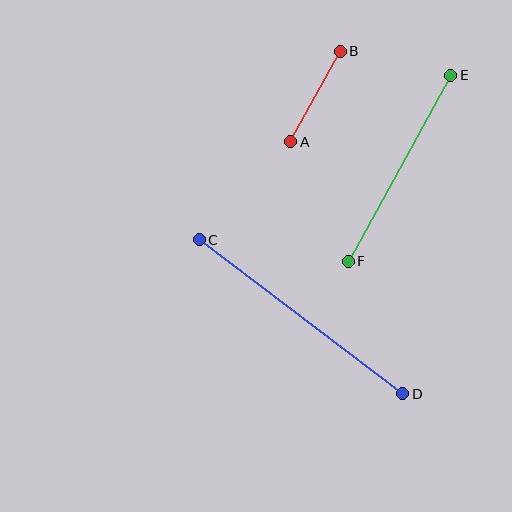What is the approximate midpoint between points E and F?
The midpoint is at approximately (399, 168) pixels.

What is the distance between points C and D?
The distance is approximately 255 pixels.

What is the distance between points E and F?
The distance is approximately 212 pixels.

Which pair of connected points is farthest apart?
Points C and D are farthest apart.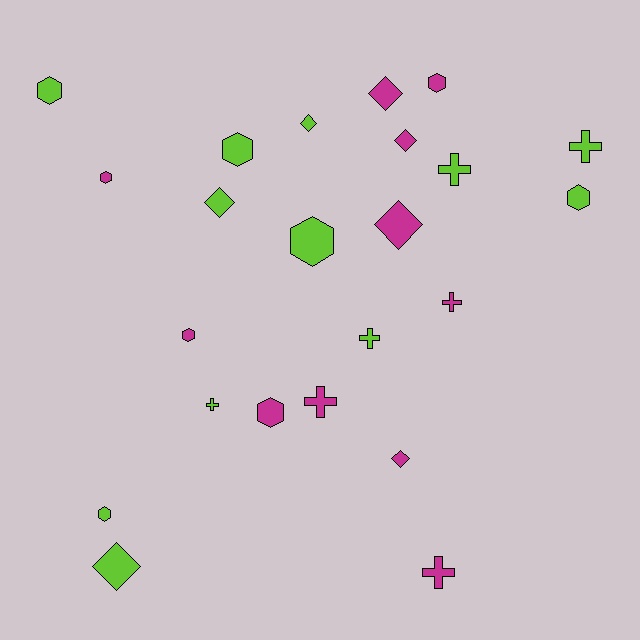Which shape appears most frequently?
Hexagon, with 9 objects.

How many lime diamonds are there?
There are 3 lime diamonds.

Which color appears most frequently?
Lime, with 12 objects.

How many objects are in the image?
There are 23 objects.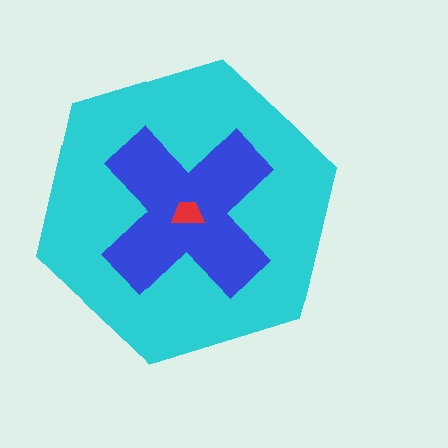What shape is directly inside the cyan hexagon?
The blue cross.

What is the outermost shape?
The cyan hexagon.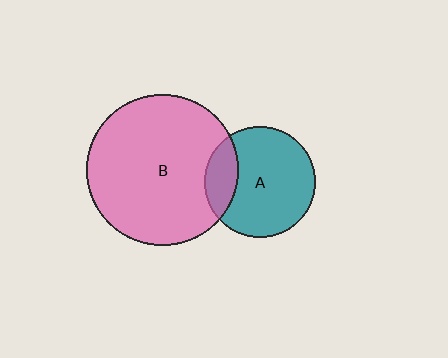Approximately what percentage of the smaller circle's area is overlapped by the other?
Approximately 20%.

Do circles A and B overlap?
Yes.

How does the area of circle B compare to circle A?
Approximately 1.9 times.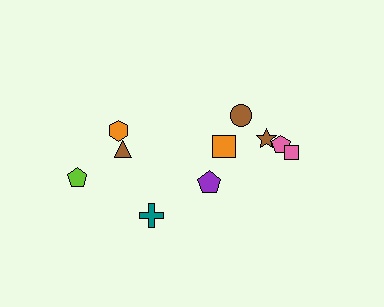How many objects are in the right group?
There are 6 objects.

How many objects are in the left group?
There are 4 objects.